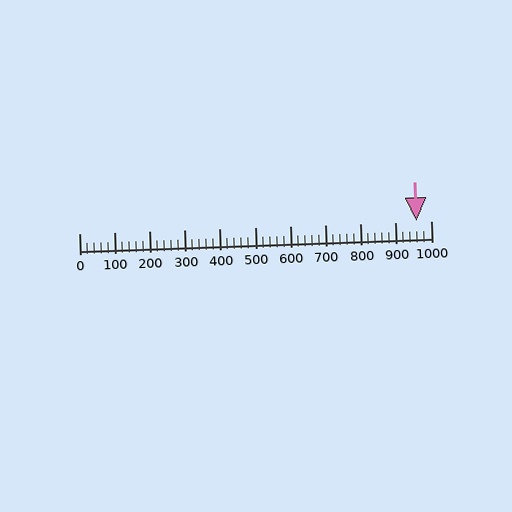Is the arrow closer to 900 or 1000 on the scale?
The arrow is closer to 1000.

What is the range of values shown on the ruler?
The ruler shows values from 0 to 1000.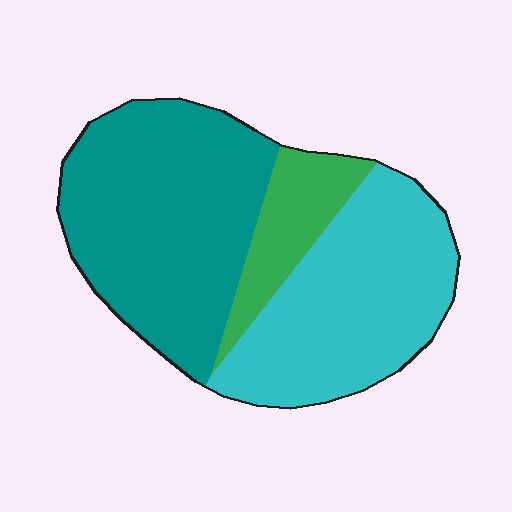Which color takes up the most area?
Teal, at roughly 45%.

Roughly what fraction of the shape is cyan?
Cyan covers about 40% of the shape.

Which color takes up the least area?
Green, at roughly 15%.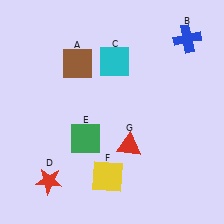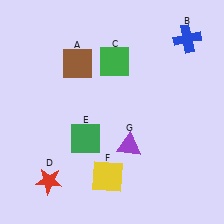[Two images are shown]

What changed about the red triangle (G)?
In Image 1, G is red. In Image 2, it changed to purple.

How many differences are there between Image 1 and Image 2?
There are 2 differences between the two images.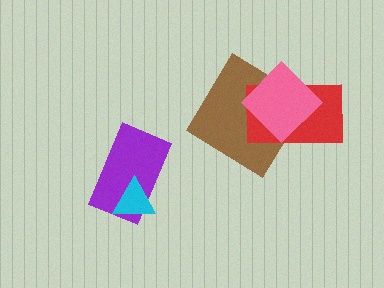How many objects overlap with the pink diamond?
2 objects overlap with the pink diamond.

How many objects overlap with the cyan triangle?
1 object overlaps with the cyan triangle.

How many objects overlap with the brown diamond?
2 objects overlap with the brown diamond.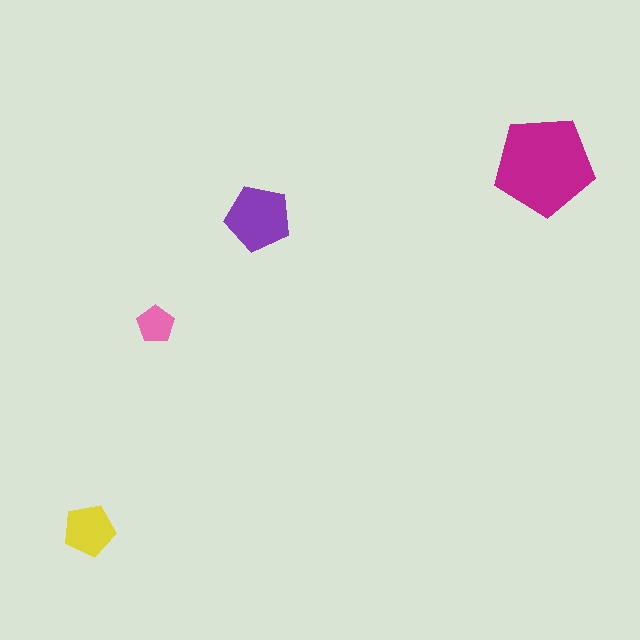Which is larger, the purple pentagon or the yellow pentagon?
The purple one.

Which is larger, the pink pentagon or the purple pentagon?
The purple one.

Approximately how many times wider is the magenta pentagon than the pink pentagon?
About 2.5 times wider.